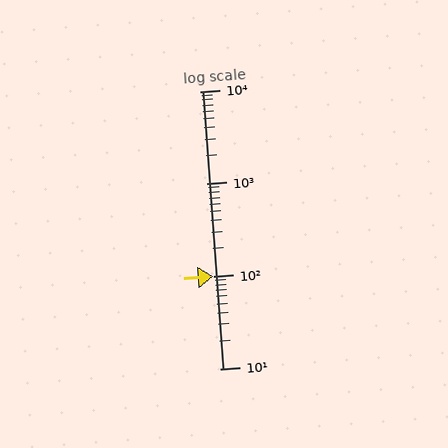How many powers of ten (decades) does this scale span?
The scale spans 3 decades, from 10 to 10000.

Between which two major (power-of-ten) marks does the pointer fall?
The pointer is between 10 and 100.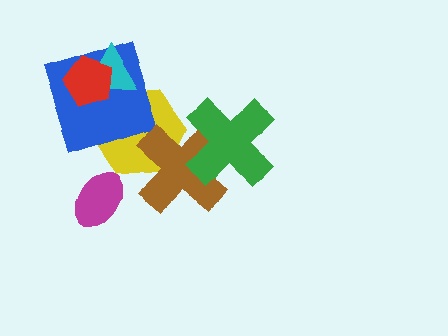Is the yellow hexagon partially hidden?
Yes, it is partially covered by another shape.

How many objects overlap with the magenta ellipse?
0 objects overlap with the magenta ellipse.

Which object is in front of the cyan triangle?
The red pentagon is in front of the cyan triangle.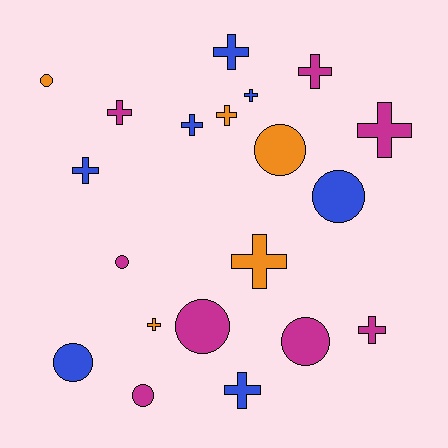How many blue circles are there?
There are 2 blue circles.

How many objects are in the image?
There are 20 objects.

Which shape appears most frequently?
Cross, with 12 objects.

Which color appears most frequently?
Magenta, with 8 objects.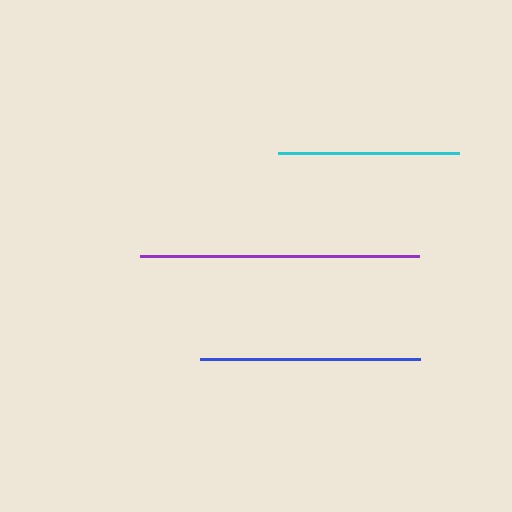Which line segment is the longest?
The purple line is the longest at approximately 279 pixels.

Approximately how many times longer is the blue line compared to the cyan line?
The blue line is approximately 1.2 times the length of the cyan line.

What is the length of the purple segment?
The purple segment is approximately 279 pixels long.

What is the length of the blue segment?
The blue segment is approximately 220 pixels long.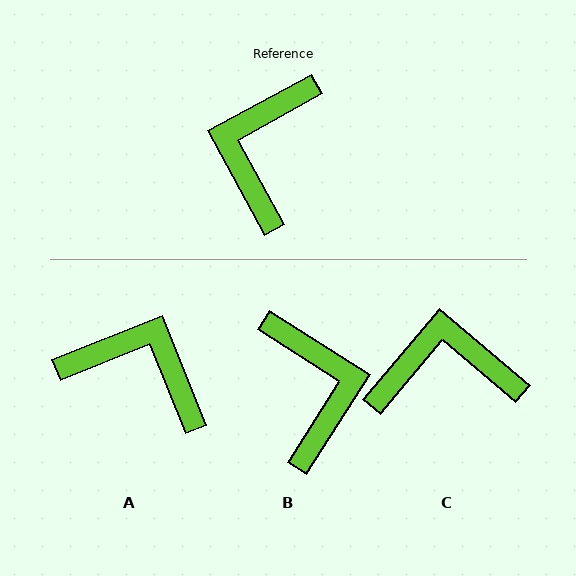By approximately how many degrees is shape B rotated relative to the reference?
Approximately 151 degrees clockwise.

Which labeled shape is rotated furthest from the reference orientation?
B, about 151 degrees away.